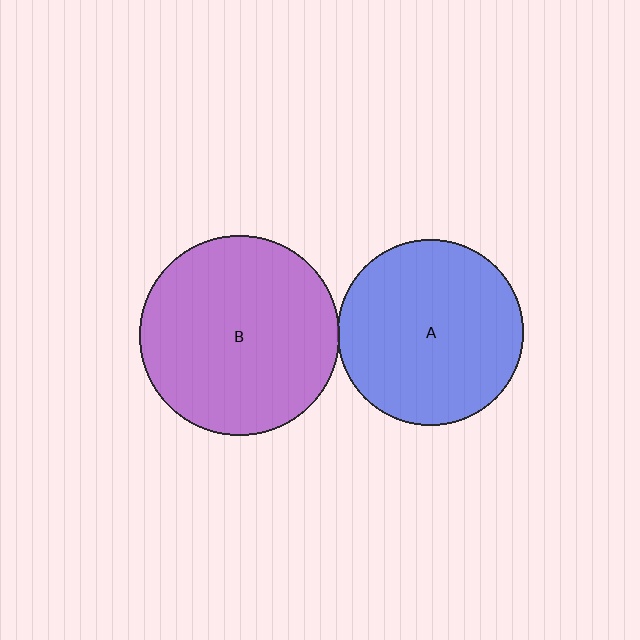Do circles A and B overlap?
Yes.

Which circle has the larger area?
Circle B (purple).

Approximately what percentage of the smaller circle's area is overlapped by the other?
Approximately 5%.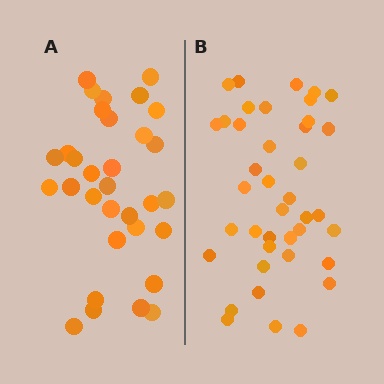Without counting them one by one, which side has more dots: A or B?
Region B (the right region) has more dots.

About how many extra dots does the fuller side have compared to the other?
Region B has roughly 8 or so more dots than region A.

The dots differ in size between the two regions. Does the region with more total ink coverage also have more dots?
No. Region A has more total ink coverage because its dots are larger, but region B actually contains more individual dots. Total area can be misleading — the number of items is what matters here.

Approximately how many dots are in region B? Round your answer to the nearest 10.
About 40 dots.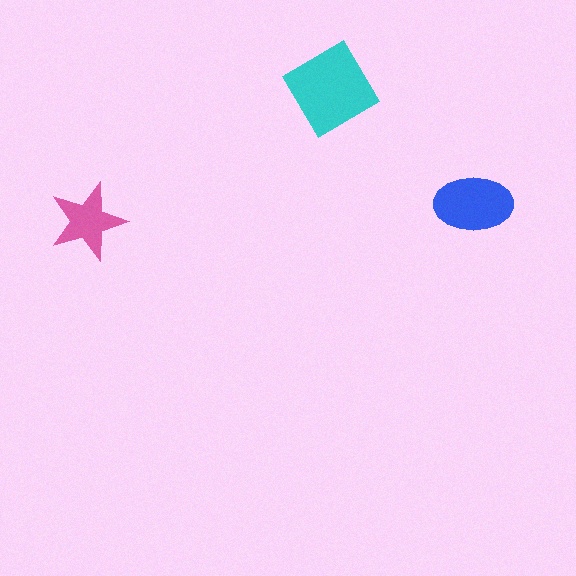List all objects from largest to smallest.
The cyan diamond, the blue ellipse, the pink star.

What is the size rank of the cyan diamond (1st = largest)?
1st.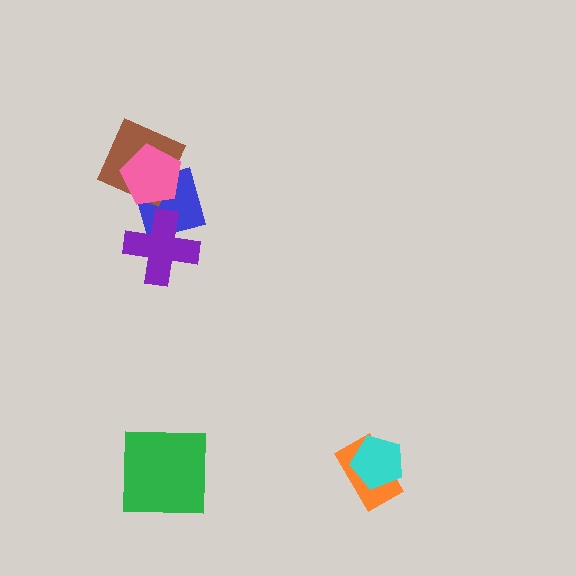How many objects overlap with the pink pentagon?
2 objects overlap with the pink pentagon.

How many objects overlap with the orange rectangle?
1 object overlaps with the orange rectangle.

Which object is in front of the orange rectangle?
The cyan pentagon is in front of the orange rectangle.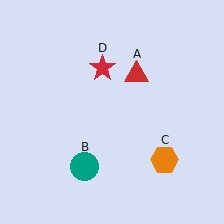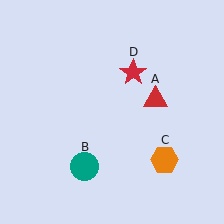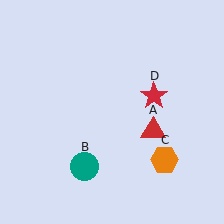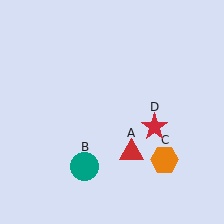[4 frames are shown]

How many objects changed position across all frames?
2 objects changed position: red triangle (object A), red star (object D).